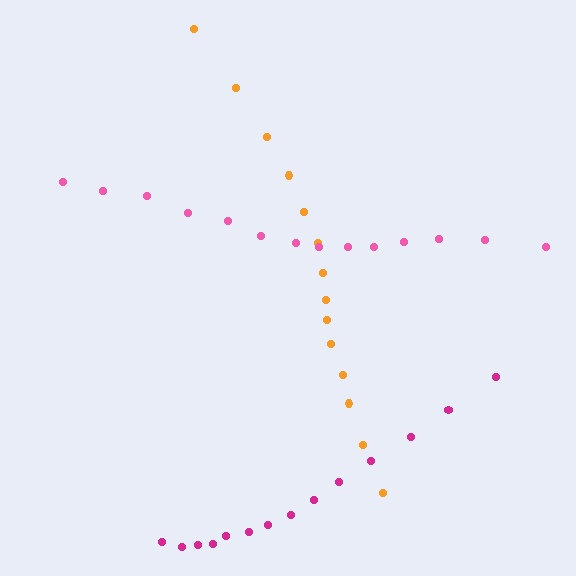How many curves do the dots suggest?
There are 3 distinct paths.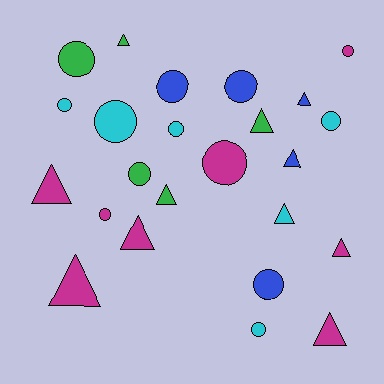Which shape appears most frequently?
Circle, with 13 objects.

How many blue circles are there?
There are 3 blue circles.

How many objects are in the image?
There are 24 objects.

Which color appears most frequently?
Magenta, with 8 objects.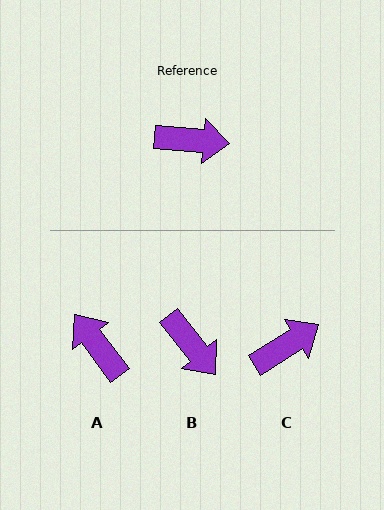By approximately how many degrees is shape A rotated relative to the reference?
Approximately 132 degrees counter-clockwise.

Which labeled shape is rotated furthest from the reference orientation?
A, about 132 degrees away.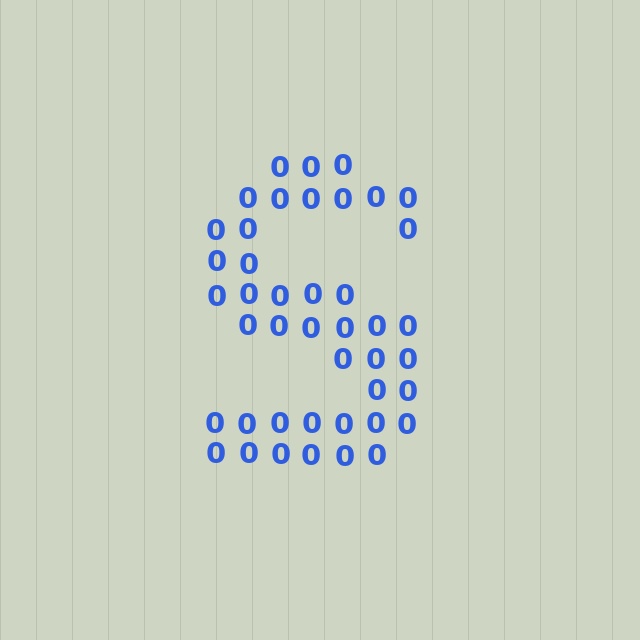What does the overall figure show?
The overall figure shows the letter S.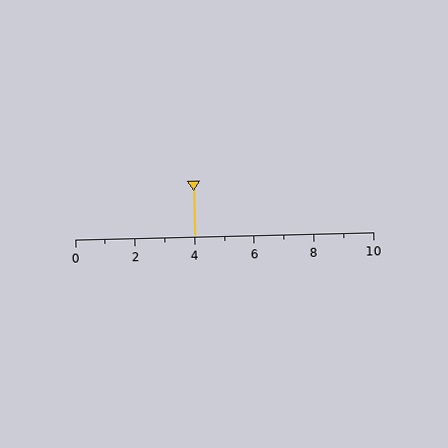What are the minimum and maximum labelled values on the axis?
The axis runs from 0 to 10.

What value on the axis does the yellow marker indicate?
The marker indicates approximately 4.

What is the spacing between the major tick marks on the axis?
The major ticks are spaced 2 apart.